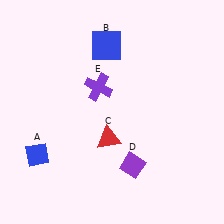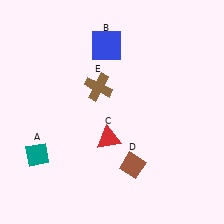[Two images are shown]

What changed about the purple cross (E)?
In Image 1, E is purple. In Image 2, it changed to brown.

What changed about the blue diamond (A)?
In Image 1, A is blue. In Image 2, it changed to teal.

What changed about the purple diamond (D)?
In Image 1, D is purple. In Image 2, it changed to brown.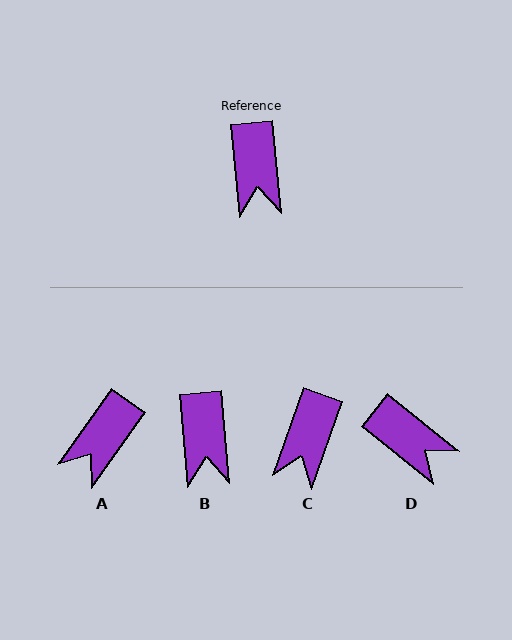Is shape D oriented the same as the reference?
No, it is off by about 46 degrees.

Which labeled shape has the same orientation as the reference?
B.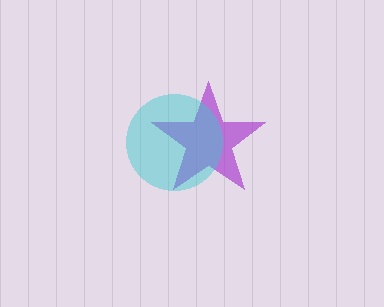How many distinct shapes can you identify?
There are 2 distinct shapes: a purple star, a cyan circle.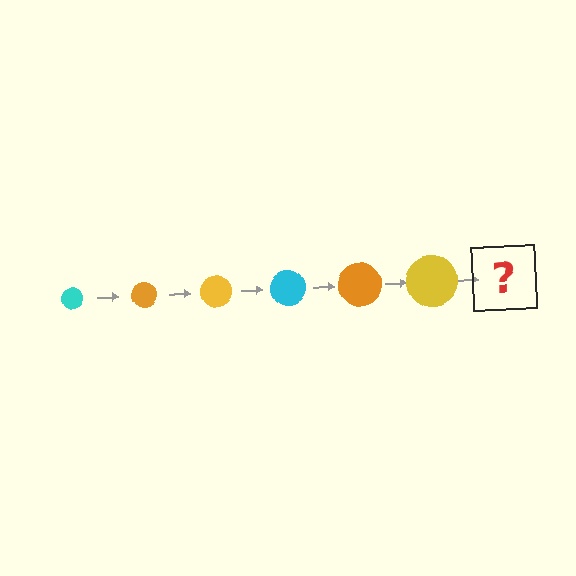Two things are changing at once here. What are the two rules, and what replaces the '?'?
The two rules are that the circle grows larger each step and the color cycles through cyan, orange, and yellow. The '?' should be a cyan circle, larger than the previous one.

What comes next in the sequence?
The next element should be a cyan circle, larger than the previous one.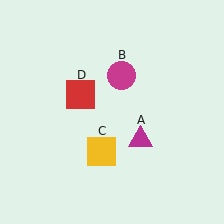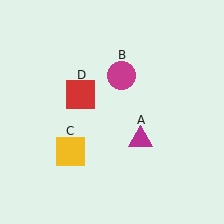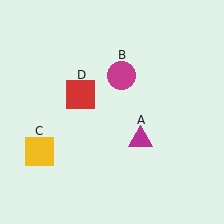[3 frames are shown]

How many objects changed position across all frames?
1 object changed position: yellow square (object C).